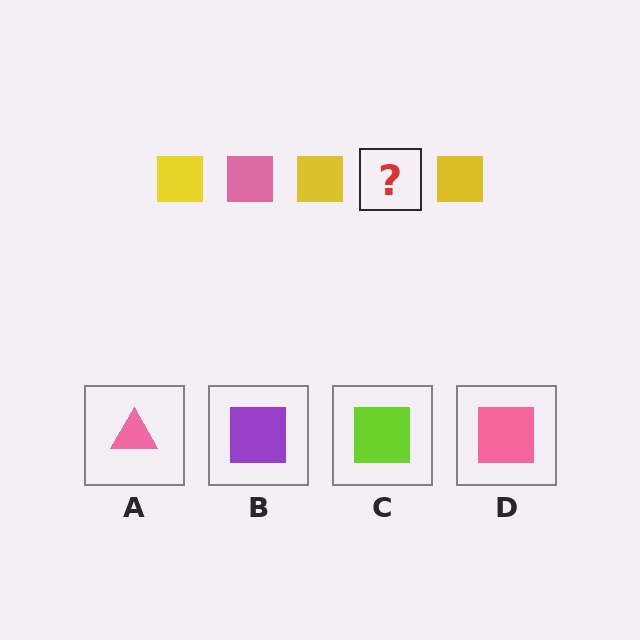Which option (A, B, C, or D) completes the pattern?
D.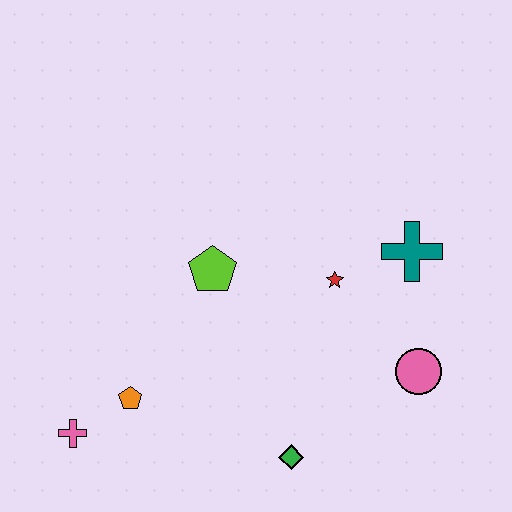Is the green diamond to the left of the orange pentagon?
No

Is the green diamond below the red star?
Yes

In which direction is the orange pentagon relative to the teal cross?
The orange pentagon is to the left of the teal cross.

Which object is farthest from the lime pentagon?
The pink circle is farthest from the lime pentagon.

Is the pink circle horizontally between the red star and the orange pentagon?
No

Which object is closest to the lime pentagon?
The red star is closest to the lime pentagon.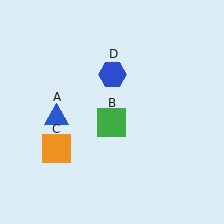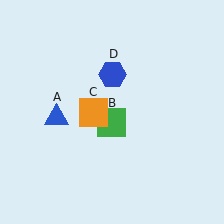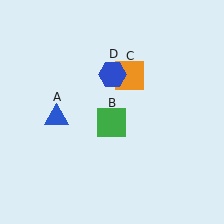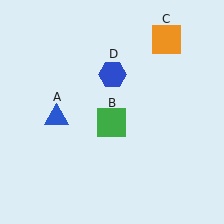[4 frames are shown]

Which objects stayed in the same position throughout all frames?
Blue triangle (object A) and green square (object B) and blue hexagon (object D) remained stationary.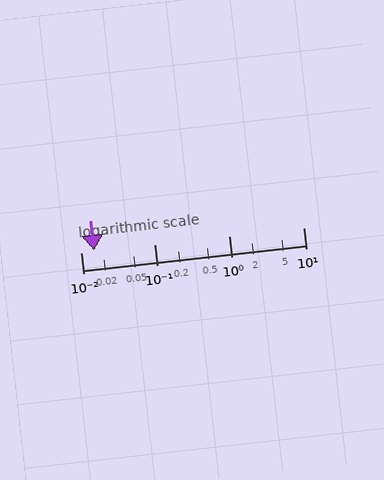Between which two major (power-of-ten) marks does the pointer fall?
The pointer is between 0.01 and 0.1.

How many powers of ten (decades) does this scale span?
The scale spans 3 decades, from 0.01 to 10.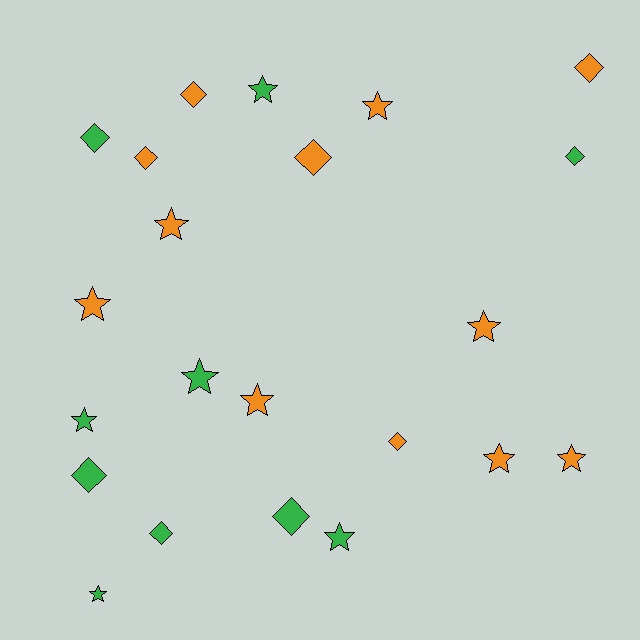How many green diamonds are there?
There are 5 green diamonds.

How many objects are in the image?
There are 22 objects.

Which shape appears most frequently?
Star, with 12 objects.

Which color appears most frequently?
Orange, with 12 objects.